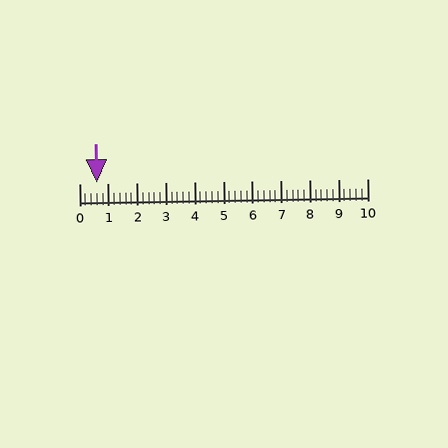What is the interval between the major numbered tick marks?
The major tick marks are spaced 1 units apart.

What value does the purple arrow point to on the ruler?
The purple arrow points to approximately 0.6.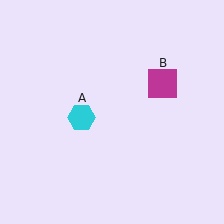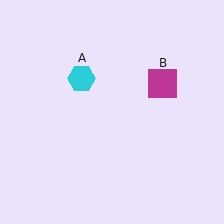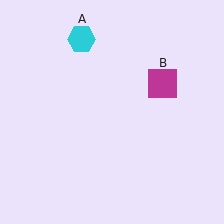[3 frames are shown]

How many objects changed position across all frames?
1 object changed position: cyan hexagon (object A).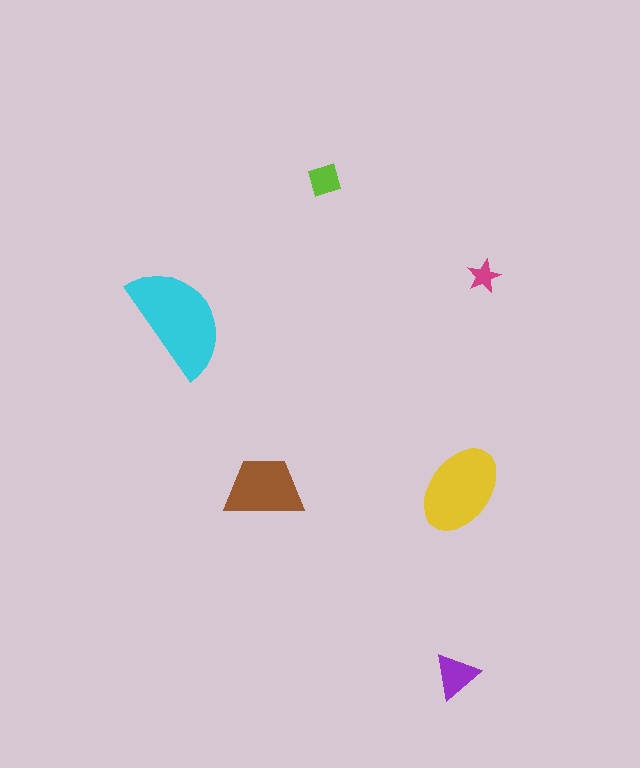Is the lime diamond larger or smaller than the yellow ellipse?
Smaller.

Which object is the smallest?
The magenta star.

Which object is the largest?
The cyan semicircle.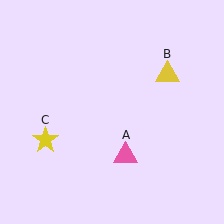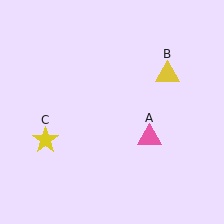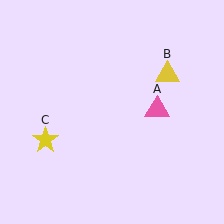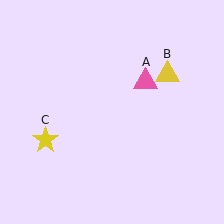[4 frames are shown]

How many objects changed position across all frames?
1 object changed position: pink triangle (object A).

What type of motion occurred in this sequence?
The pink triangle (object A) rotated counterclockwise around the center of the scene.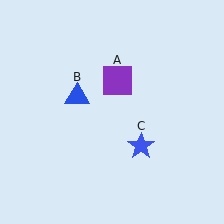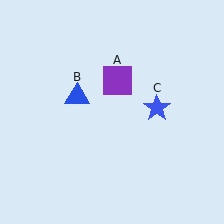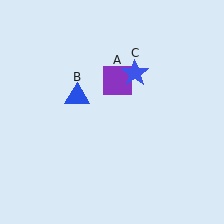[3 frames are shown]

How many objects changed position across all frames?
1 object changed position: blue star (object C).